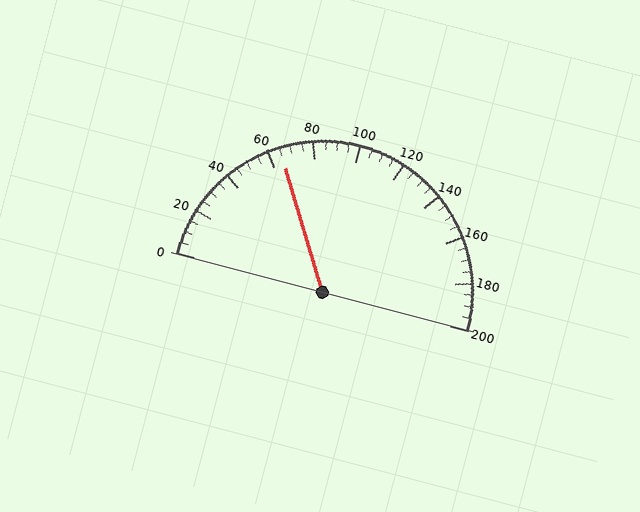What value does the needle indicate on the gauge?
The needle indicates approximately 65.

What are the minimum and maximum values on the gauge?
The gauge ranges from 0 to 200.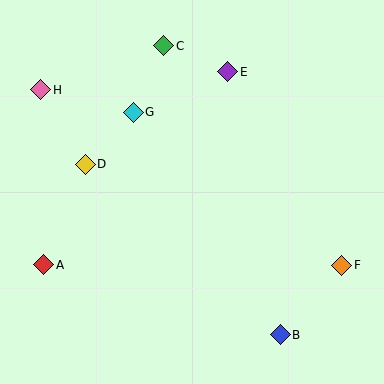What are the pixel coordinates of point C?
Point C is at (164, 46).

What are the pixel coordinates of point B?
Point B is at (280, 335).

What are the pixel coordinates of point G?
Point G is at (133, 112).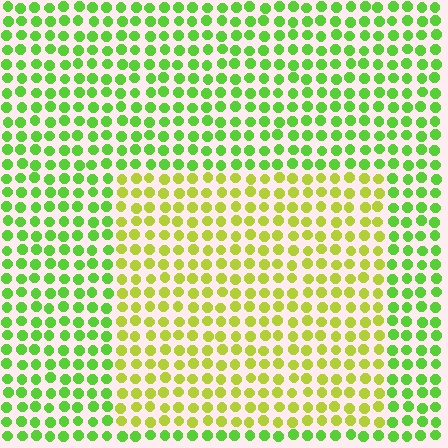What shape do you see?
I see a rectangle.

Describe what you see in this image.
The image is filled with small lime elements in a uniform arrangement. A rectangle-shaped region is visible where the elements are tinted to a slightly different hue, forming a subtle color boundary.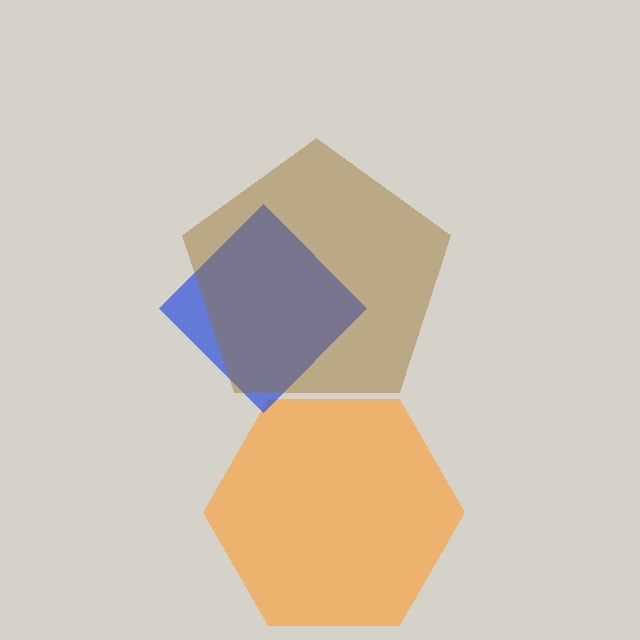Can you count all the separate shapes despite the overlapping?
Yes, there are 3 separate shapes.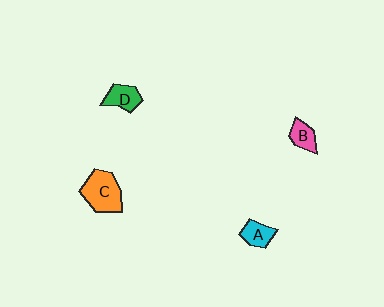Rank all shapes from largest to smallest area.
From largest to smallest: C (orange), D (green), A (cyan), B (pink).